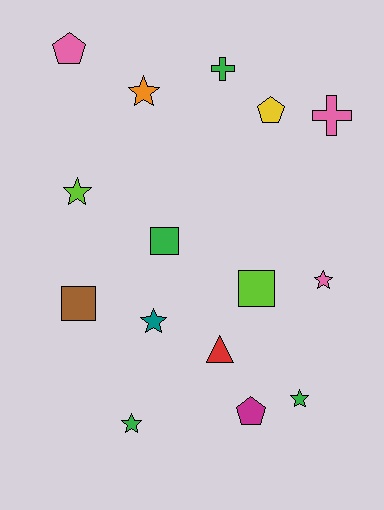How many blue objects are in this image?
There are no blue objects.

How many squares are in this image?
There are 3 squares.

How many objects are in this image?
There are 15 objects.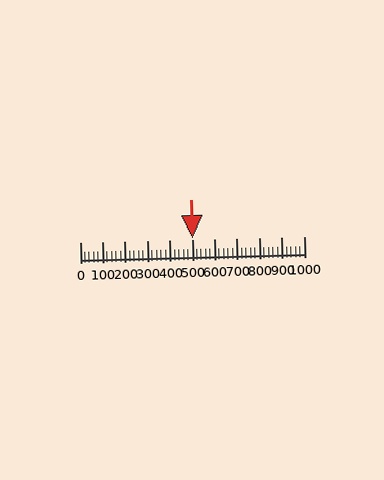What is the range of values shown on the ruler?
The ruler shows values from 0 to 1000.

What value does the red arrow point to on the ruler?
The red arrow points to approximately 503.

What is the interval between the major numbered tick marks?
The major tick marks are spaced 100 units apart.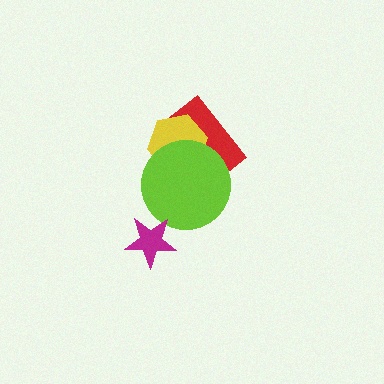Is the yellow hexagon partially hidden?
Yes, it is partially covered by another shape.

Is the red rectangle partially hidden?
Yes, it is partially covered by another shape.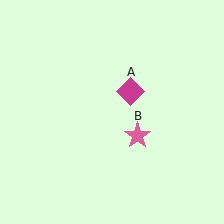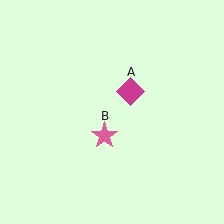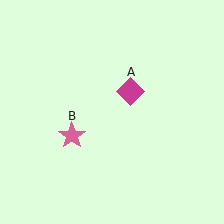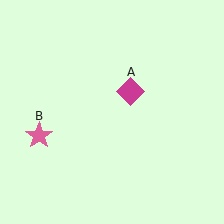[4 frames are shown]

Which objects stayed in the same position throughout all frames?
Magenta diamond (object A) remained stationary.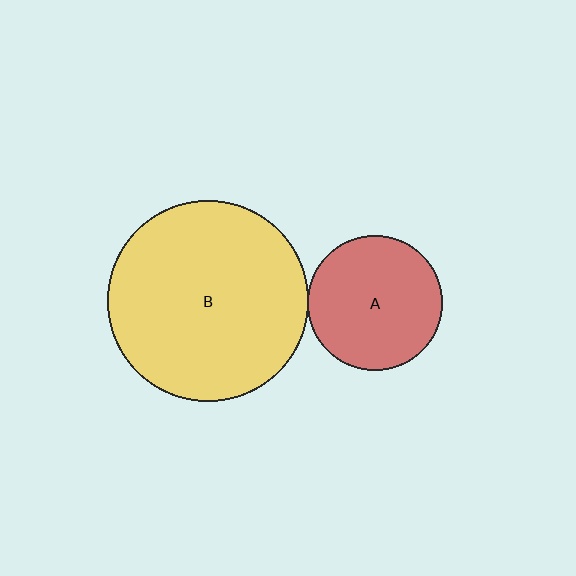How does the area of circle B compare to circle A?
Approximately 2.2 times.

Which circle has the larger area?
Circle B (yellow).